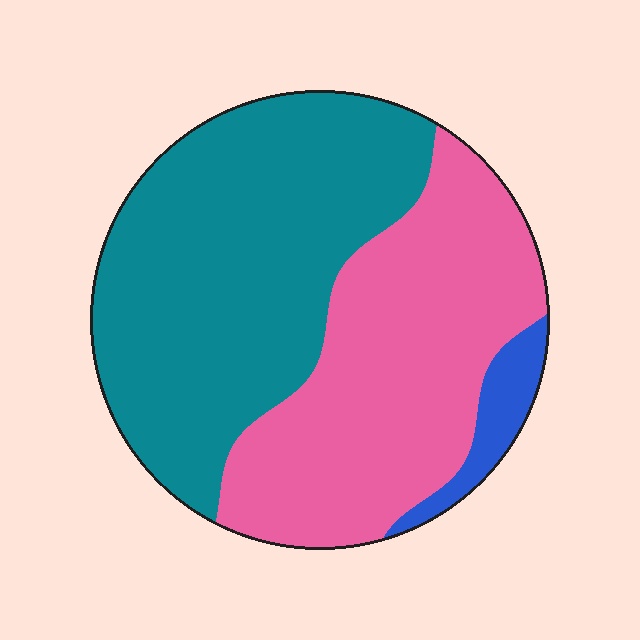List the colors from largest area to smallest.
From largest to smallest: teal, pink, blue.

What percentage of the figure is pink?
Pink covers roughly 45% of the figure.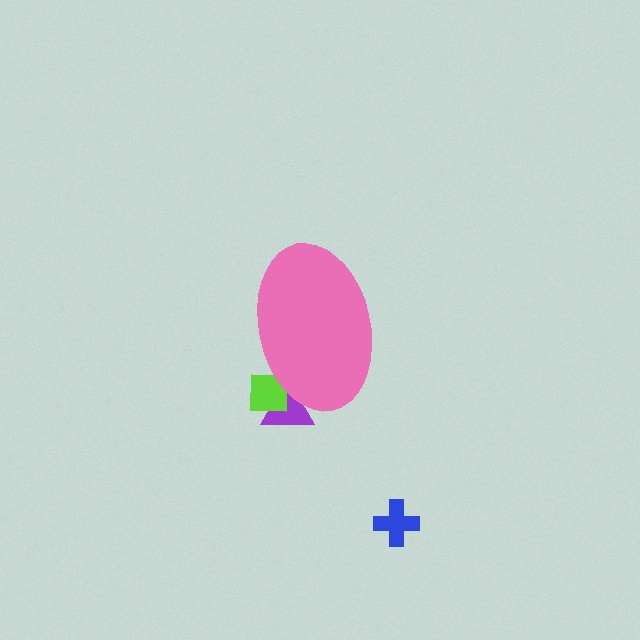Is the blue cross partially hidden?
No, the blue cross is fully visible.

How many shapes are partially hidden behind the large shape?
2 shapes are partially hidden.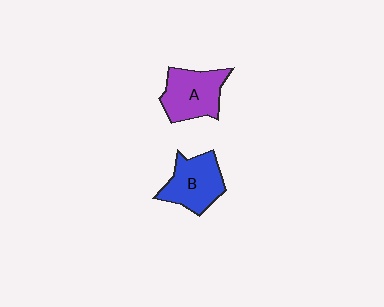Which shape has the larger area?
Shape A (purple).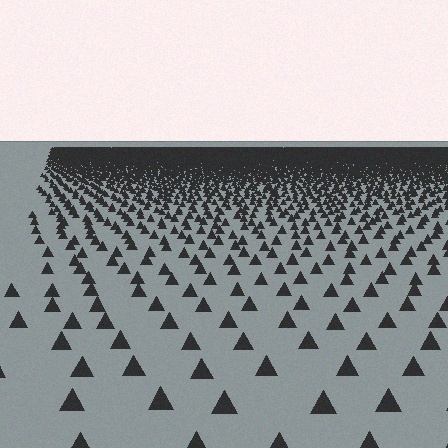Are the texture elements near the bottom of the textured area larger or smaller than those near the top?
Larger. Near the bottom, elements are closer to the viewer and appear at a bigger on-screen size.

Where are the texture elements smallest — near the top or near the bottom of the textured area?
Near the top.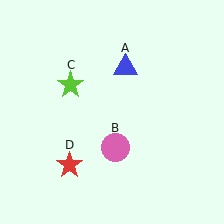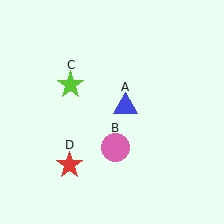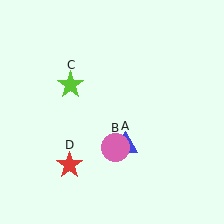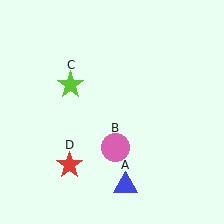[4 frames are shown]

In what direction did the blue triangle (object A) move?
The blue triangle (object A) moved down.